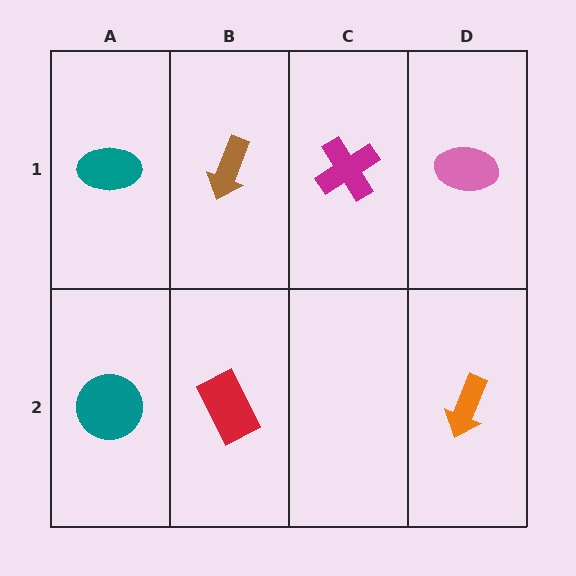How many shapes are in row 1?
4 shapes.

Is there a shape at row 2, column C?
No, that cell is empty.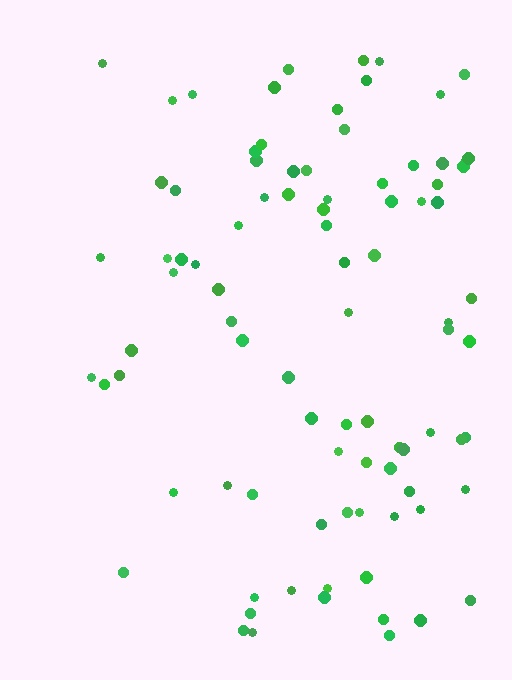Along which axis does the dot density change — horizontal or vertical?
Horizontal.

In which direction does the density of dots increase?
From left to right, with the right side densest.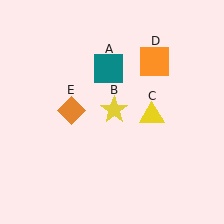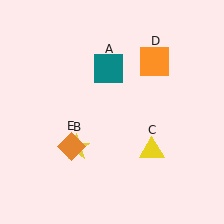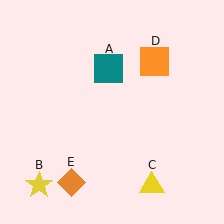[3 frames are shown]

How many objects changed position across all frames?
3 objects changed position: yellow star (object B), yellow triangle (object C), orange diamond (object E).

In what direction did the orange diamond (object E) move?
The orange diamond (object E) moved down.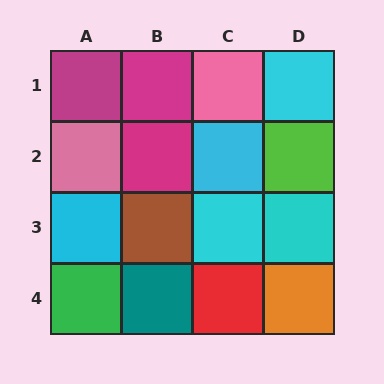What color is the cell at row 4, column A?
Green.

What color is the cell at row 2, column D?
Lime.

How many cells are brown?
1 cell is brown.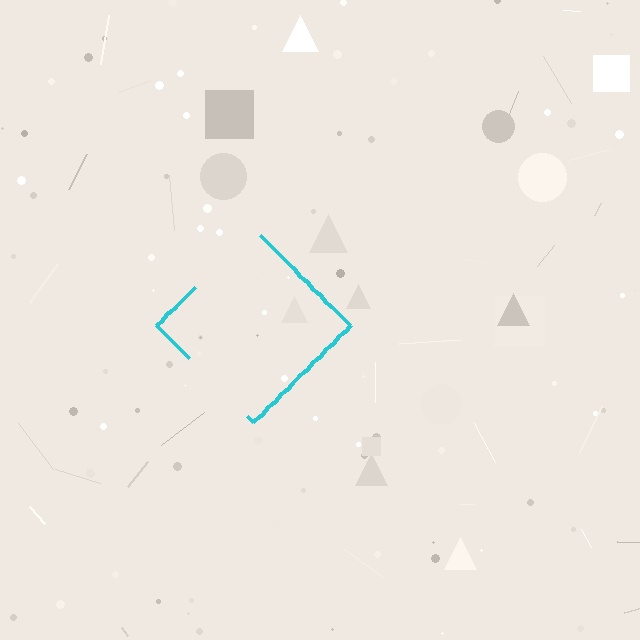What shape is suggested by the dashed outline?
The dashed outline suggests a diamond.